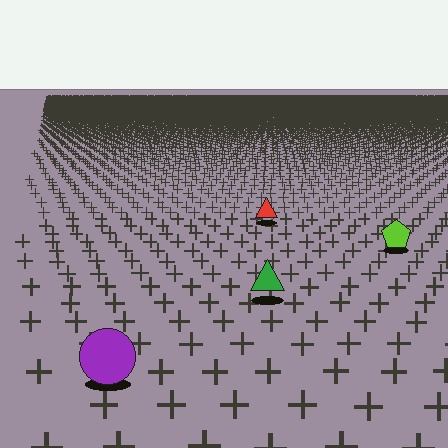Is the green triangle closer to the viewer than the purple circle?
No. The purple circle is closer — you can tell from the texture gradient: the ground texture is coarser near it.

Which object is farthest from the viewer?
The red triangle is farthest from the viewer. It appears smaller and the ground texture around it is denser.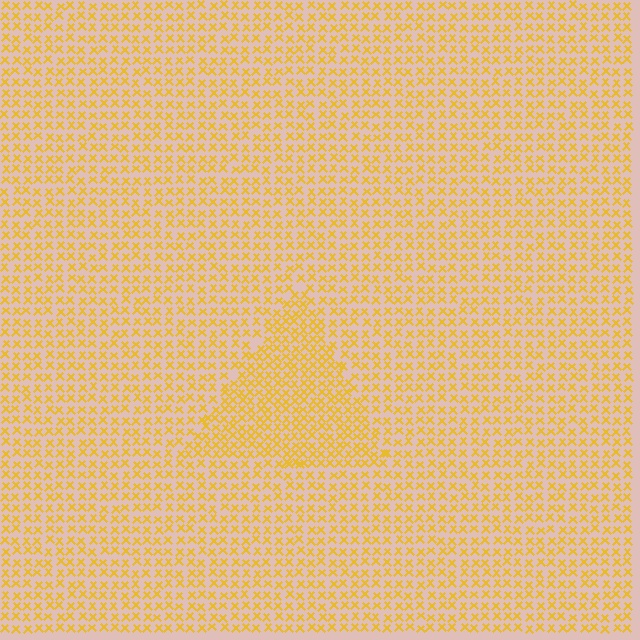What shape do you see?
I see a triangle.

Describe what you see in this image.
The image contains small yellow elements arranged at two different densities. A triangle-shaped region is visible where the elements are more densely packed than the surrounding area.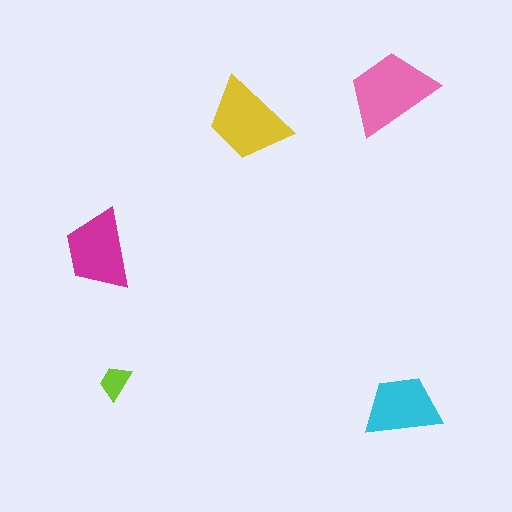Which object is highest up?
The pink trapezoid is topmost.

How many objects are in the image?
There are 5 objects in the image.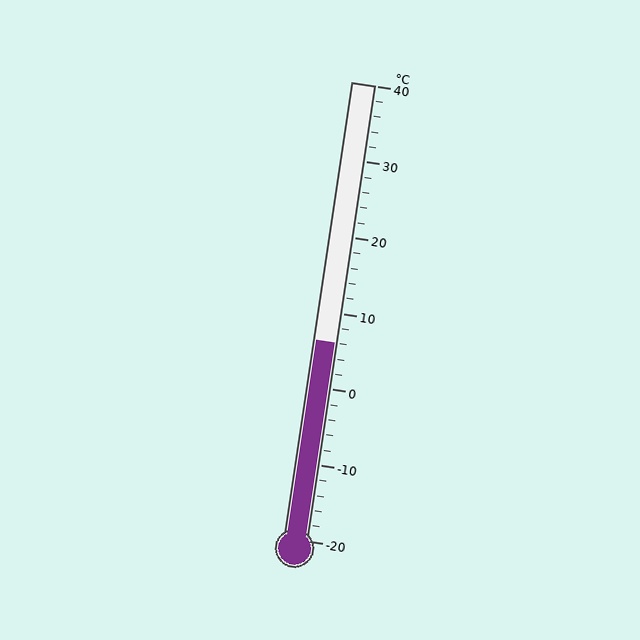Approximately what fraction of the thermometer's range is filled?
The thermometer is filled to approximately 45% of its range.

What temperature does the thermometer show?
The thermometer shows approximately 6°C.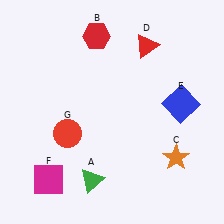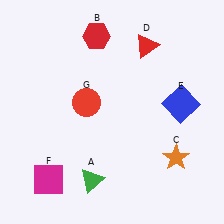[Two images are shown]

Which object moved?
The red circle (G) moved up.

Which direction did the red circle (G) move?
The red circle (G) moved up.